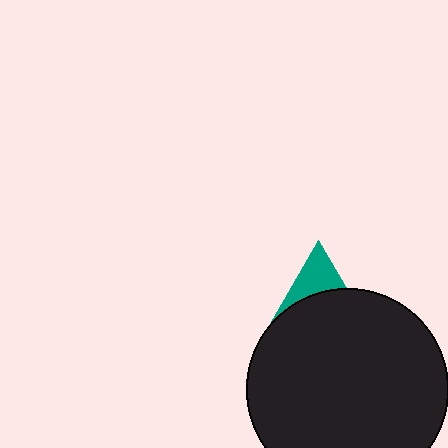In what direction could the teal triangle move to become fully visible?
The teal triangle could move up. That would shift it out from behind the black circle entirely.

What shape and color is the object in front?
The object in front is a black circle.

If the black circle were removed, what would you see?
You would see the complete teal triangle.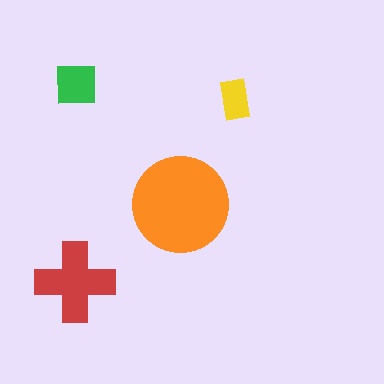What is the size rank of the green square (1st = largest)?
3rd.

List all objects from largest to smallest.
The orange circle, the red cross, the green square, the yellow rectangle.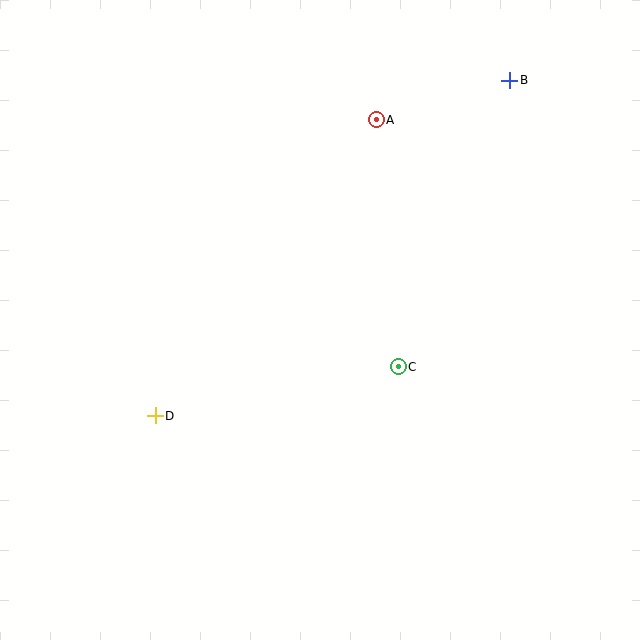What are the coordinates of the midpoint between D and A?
The midpoint between D and A is at (266, 268).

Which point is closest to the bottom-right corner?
Point C is closest to the bottom-right corner.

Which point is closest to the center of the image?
Point C at (398, 367) is closest to the center.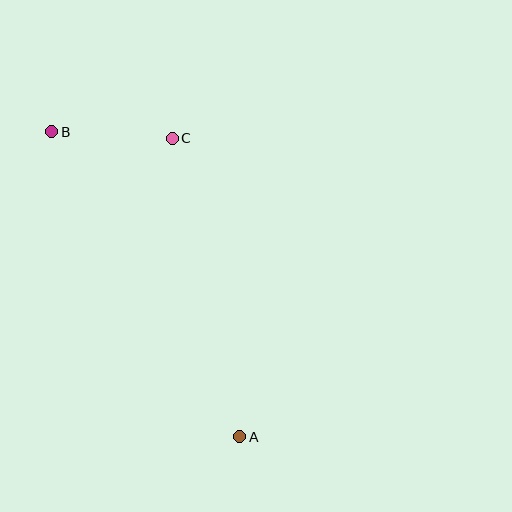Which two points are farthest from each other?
Points A and B are farthest from each other.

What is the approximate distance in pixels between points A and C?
The distance between A and C is approximately 306 pixels.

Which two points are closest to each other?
Points B and C are closest to each other.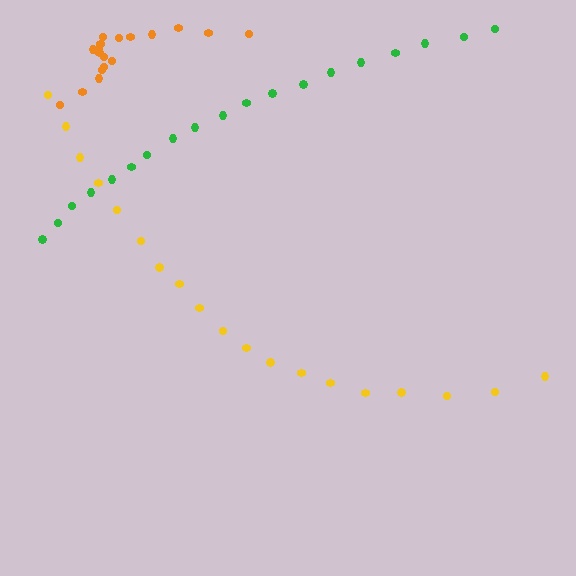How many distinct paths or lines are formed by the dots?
There are 3 distinct paths.